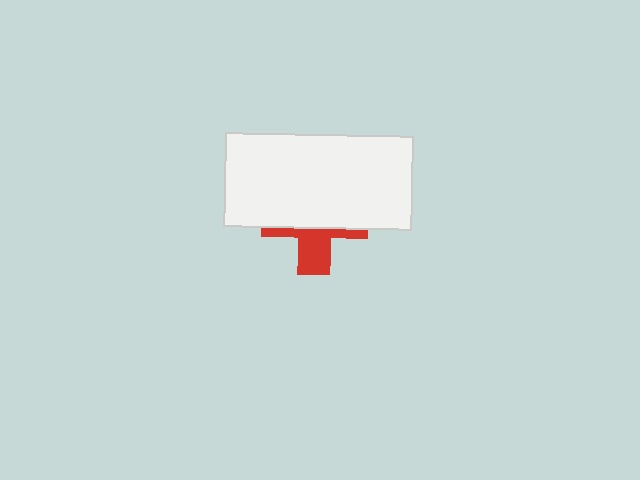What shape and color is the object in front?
The object in front is a white rectangle.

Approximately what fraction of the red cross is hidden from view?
Roughly 64% of the red cross is hidden behind the white rectangle.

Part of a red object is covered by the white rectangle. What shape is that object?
It is a cross.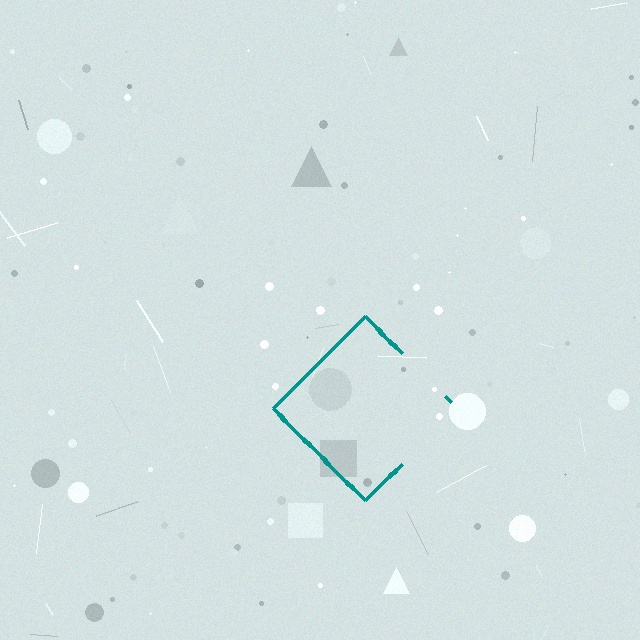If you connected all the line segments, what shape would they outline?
They would outline a diamond.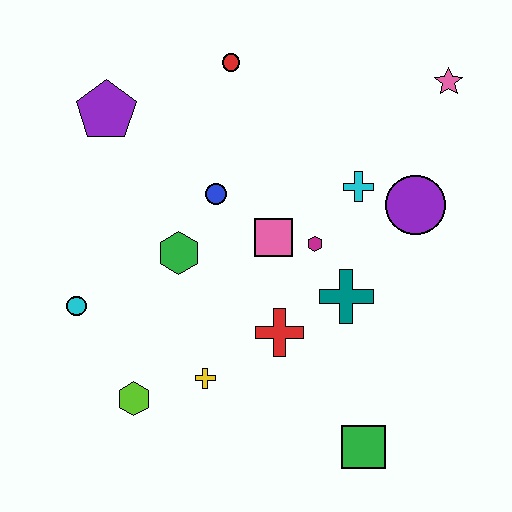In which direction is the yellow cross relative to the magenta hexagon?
The yellow cross is below the magenta hexagon.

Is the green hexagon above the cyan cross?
No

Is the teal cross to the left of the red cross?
No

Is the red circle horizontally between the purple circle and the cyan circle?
Yes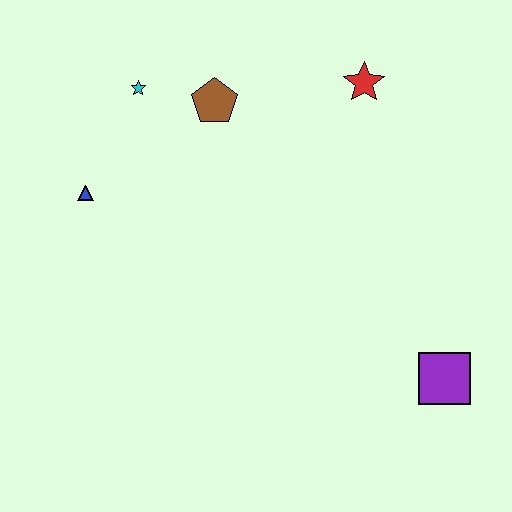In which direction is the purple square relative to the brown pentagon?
The purple square is below the brown pentagon.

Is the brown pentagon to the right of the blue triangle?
Yes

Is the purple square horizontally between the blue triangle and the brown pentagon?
No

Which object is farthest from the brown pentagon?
The purple square is farthest from the brown pentagon.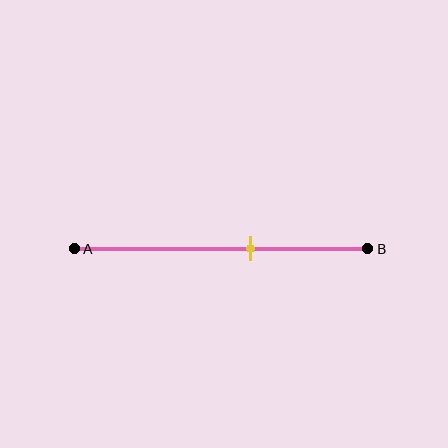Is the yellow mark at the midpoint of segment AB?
No, the mark is at about 60% from A, not at the 50% midpoint.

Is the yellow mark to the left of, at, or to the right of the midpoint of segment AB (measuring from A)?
The yellow mark is to the right of the midpoint of segment AB.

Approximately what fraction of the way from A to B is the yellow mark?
The yellow mark is approximately 60% of the way from A to B.